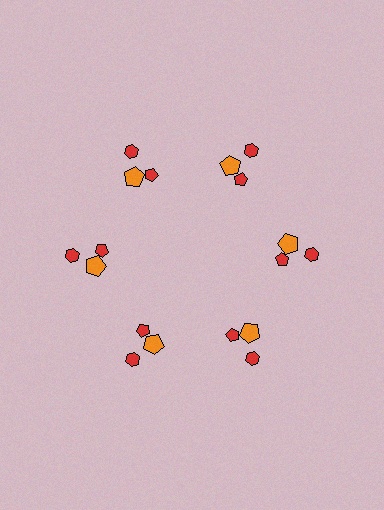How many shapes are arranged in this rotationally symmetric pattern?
There are 18 shapes, arranged in 6 groups of 3.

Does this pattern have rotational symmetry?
Yes, this pattern has 6-fold rotational symmetry. It looks the same after rotating 60 degrees around the center.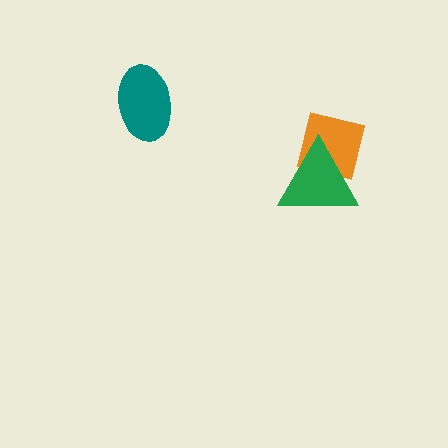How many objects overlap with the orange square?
1 object overlaps with the orange square.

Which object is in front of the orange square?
The green triangle is in front of the orange square.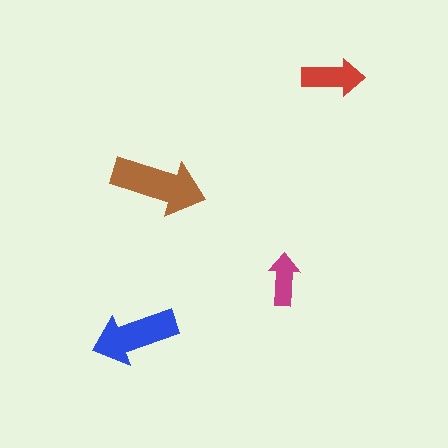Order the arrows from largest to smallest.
the brown one, the blue one, the red one, the magenta one.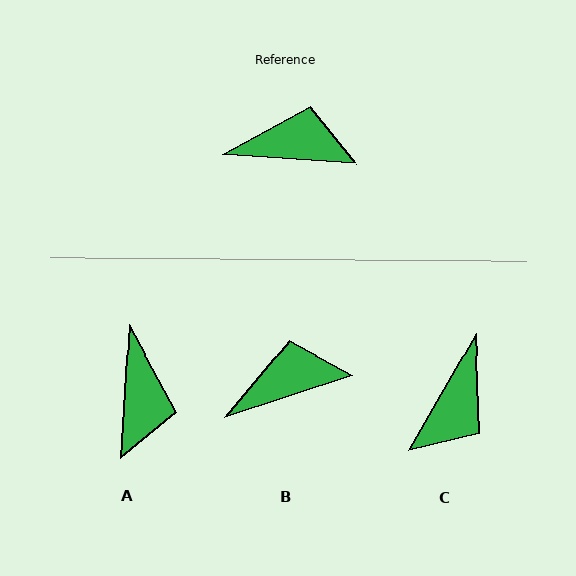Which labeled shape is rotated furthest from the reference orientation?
C, about 116 degrees away.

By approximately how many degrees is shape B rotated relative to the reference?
Approximately 22 degrees counter-clockwise.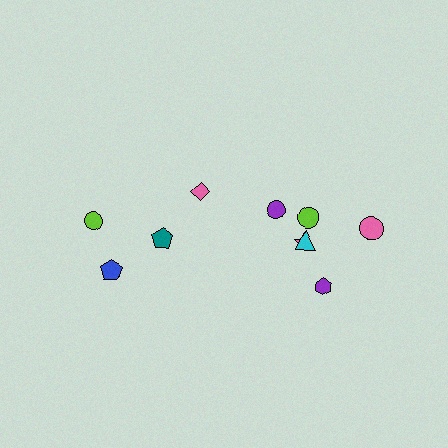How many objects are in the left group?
There are 4 objects.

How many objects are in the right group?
There are 6 objects.